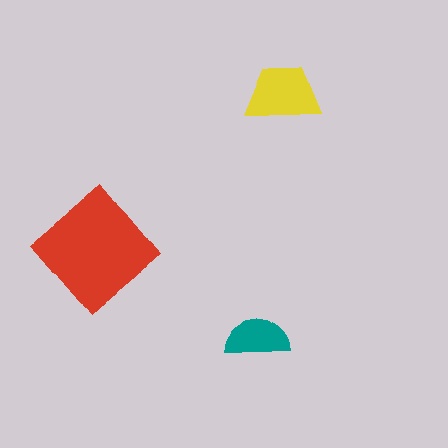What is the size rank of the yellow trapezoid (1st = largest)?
2nd.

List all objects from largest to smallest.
The red diamond, the yellow trapezoid, the teal semicircle.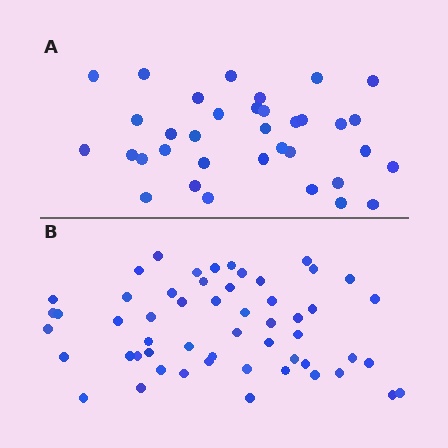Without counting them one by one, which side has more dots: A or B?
Region B (the bottom region) has more dots.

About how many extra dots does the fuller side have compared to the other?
Region B has approximately 20 more dots than region A.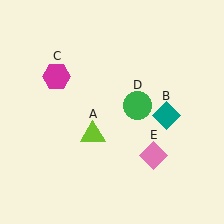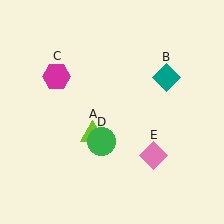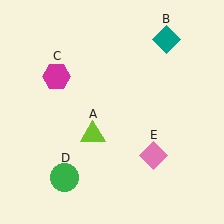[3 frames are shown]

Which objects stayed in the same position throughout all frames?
Lime triangle (object A) and magenta hexagon (object C) and pink diamond (object E) remained stationary.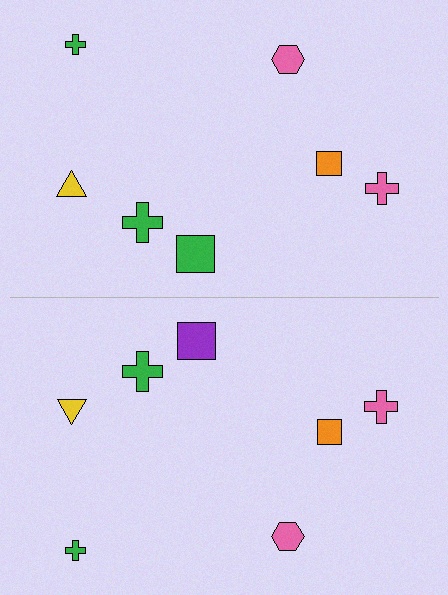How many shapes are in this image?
There are 14 shapes in this image.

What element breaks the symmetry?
The purple square on the bottom side breaks the symmetry — its mirror counterpart is green.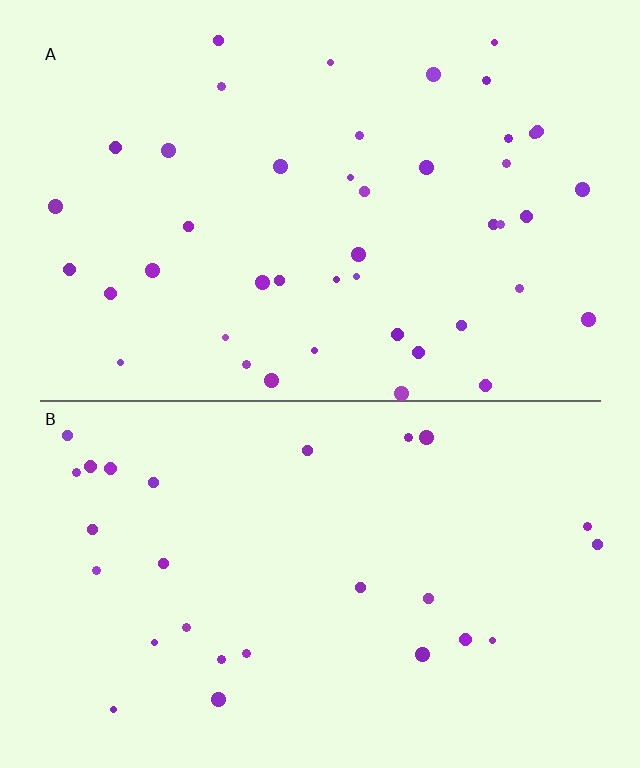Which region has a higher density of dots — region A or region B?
A (the top).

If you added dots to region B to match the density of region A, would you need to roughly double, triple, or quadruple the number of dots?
Approximately double.